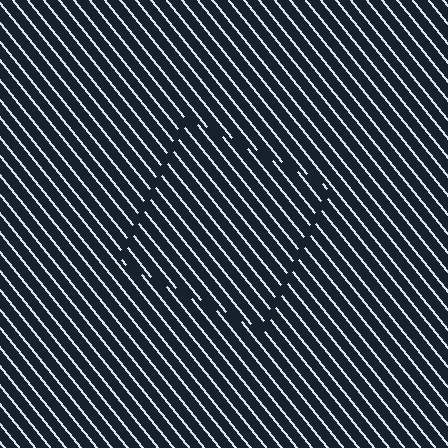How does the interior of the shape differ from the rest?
The interior of the shape contains the same grating, shifted by half a period — the contour is defined by the phase discontinuity where line-ends from the inner and outer gratings abut.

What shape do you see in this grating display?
An illusory square. The interior of the shape contains the same grating, shifted by half a period — the contour is defined by the phase discontinuity where line-ends from the inner and outer gratings abut.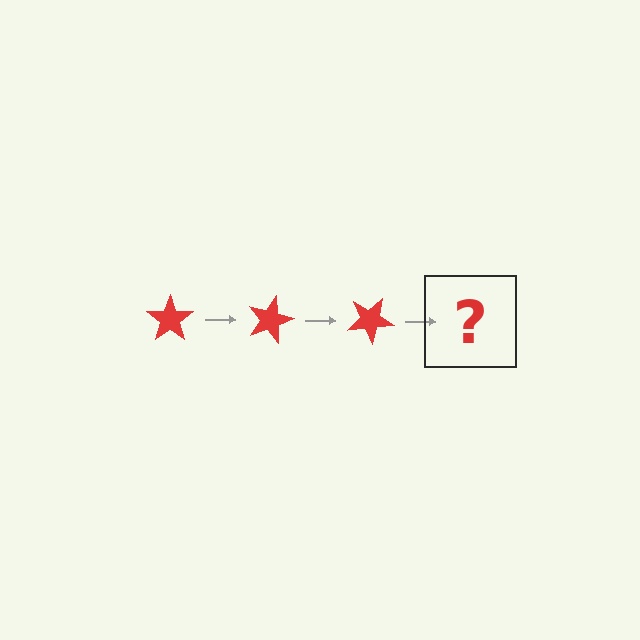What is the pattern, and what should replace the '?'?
The pattern is that the star rotates 15 degrees each step. The '?' should be a red star rotated 45 degrees.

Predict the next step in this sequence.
The next step is a red star rotated 45 degrees.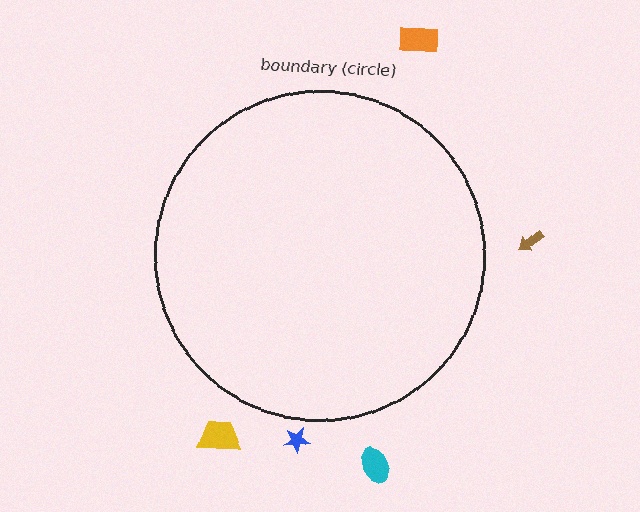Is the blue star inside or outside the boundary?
Outside.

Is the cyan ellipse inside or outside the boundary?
Outside.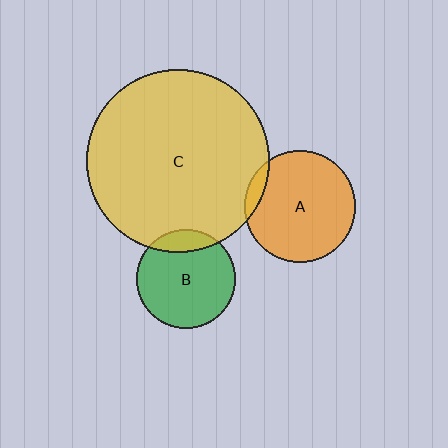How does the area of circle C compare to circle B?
Approximately 3.4 times.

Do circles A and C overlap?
Yes.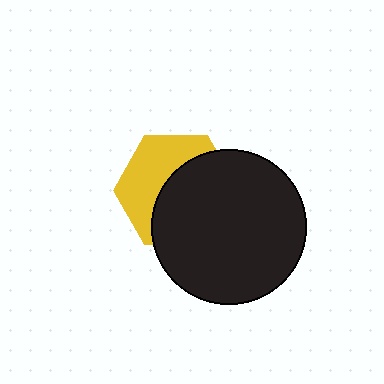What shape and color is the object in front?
The object in front is a black circle.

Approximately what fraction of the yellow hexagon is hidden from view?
Roughly 56% of the yellow hexagon is hidden behind the black circle.